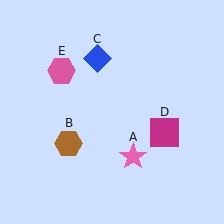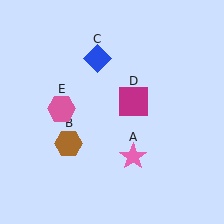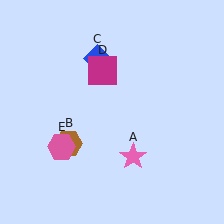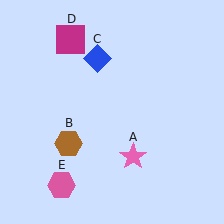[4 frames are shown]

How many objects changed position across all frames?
2 objects changed position: magenta square (object D), pink hexagon (object E).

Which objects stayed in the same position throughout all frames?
Pink star (object A) and brown hexagon (object B) and blue diamond (object C) remained stationary.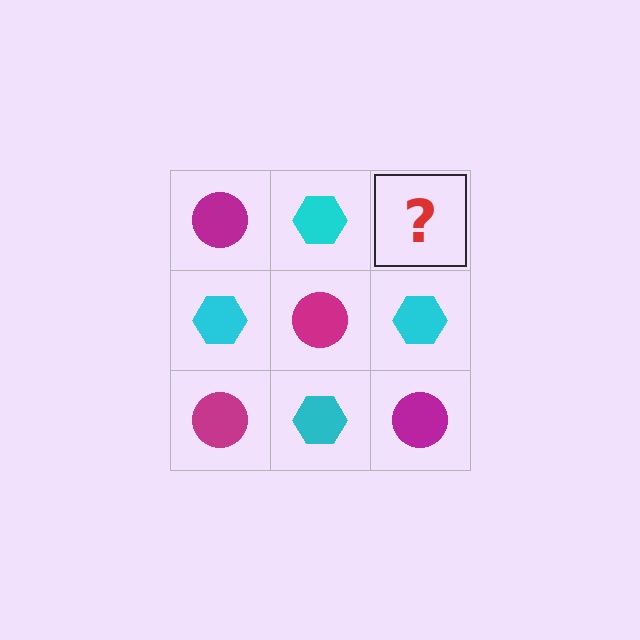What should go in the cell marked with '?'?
The missing cell should contain a magenta circle.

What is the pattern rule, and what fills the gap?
The rule is that it alternates magenta circle and cyan hexagon in a checkerboard pattern. The gap should be filled with a magenta circle.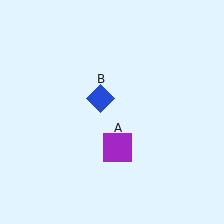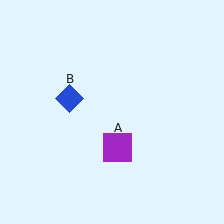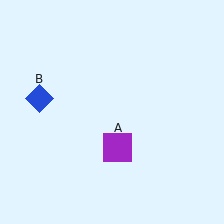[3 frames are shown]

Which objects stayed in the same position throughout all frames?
Purple square (object A) remained stationary.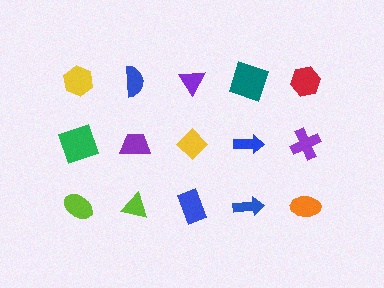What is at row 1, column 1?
A yellow hexagon.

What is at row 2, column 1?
A green square.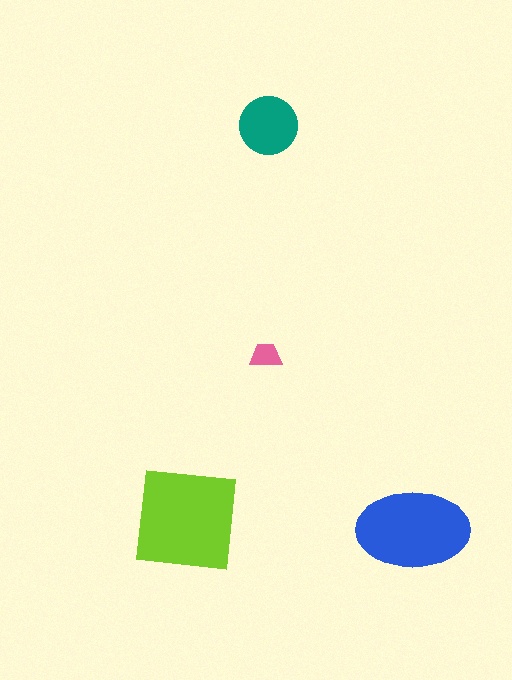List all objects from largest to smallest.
The lime square, the blue ellipse, the teal circle, the pink trapezoid.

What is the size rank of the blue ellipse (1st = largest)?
2nd.